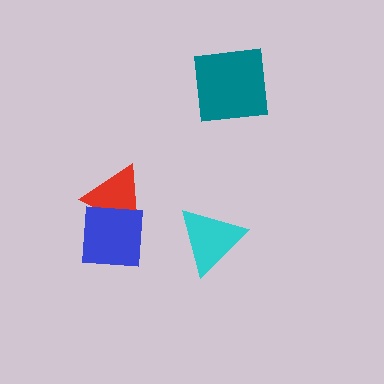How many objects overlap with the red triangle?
1 object overlaps with the red triangle.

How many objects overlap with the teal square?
0 objects overlap with the teal square.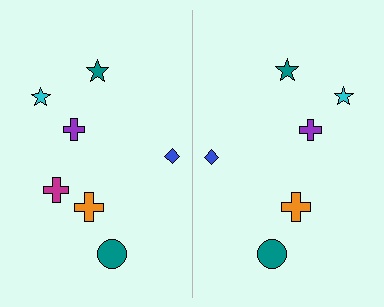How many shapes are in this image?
There are 13 shapes in this image.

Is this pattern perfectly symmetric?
No, the pattern is not perfectly symmetric. A magenta cross is missing from the right side.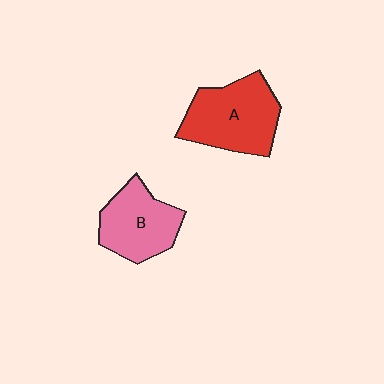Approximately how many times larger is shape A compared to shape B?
Approximately 1.2 times.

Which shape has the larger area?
Shape A (red).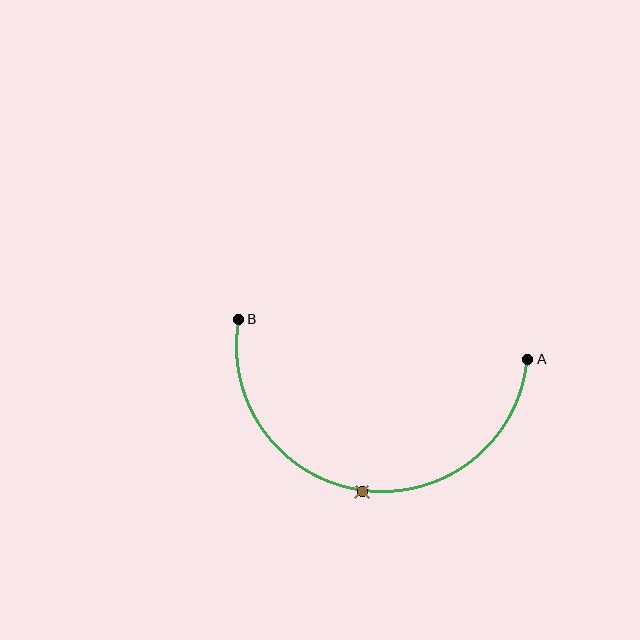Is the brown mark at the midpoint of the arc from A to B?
Yes. The brown mark lies on the arc at equal arc-length from both A and B — it is the arc midpoint.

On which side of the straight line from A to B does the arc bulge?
The arc bulges below the straight line connecting A and B.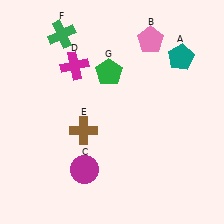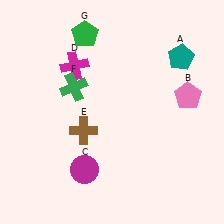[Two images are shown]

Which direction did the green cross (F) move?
The green cross (F) moved down.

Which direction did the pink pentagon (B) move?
The pink pentagon (B) moved down.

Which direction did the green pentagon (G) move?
The green pentagon (G) moved up.